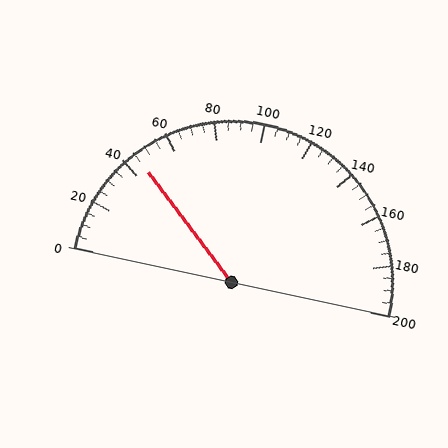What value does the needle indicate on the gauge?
The needle indicates approximately 45.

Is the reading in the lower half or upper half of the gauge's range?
The reading is in the lower half of the range (0 to 200).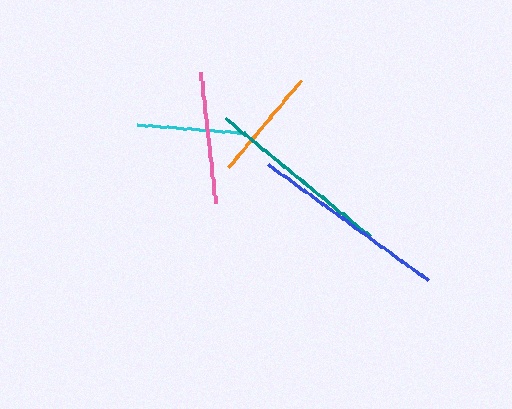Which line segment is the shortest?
The cyan line is the shortest at approximately 109 pixels.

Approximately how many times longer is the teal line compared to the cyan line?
The teal line is approximately 1.7 times the length of the cyan line.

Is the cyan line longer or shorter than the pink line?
The pink line is longer than the cyan line.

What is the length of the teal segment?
The teal segment is approximately 187 pixels long.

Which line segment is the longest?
The blue line is the longest at approximately 198 pixels.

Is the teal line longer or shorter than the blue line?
The blue line is longer than the teal line.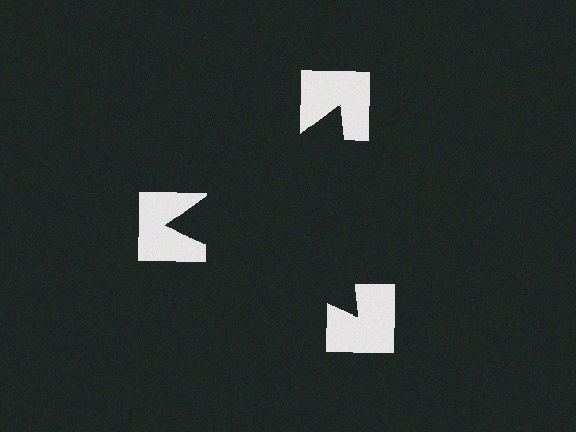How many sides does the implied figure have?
3 sides.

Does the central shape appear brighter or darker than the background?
It typically appears slightly darker than the background, even though no actual brightness change is drawn.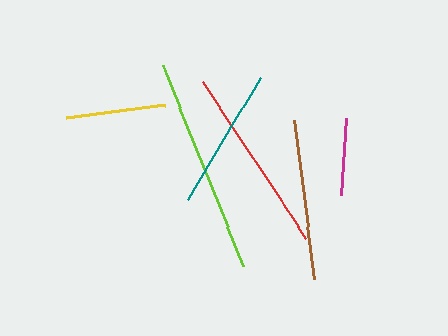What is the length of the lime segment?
The lime segment is approximately 216 pixels long.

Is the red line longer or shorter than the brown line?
The red line is longer than the brown line.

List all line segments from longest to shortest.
From longest to shortest: lime, red, brown, teal, yellow, magenta.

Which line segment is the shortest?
The magenta line is the shortest at approximately 78 pixels.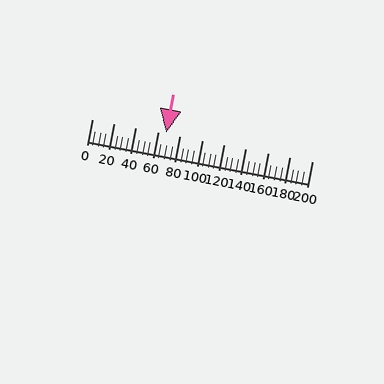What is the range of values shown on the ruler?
The ruler shows values from 0 to 200.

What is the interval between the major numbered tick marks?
The major tick marks are spaced 20 units apart.